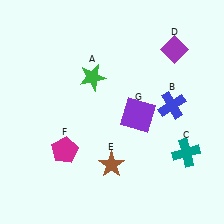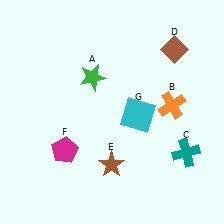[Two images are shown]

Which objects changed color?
B changed from blue to orange. D changed from purple to brown. G changed from purple to cyan.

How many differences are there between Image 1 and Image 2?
There are 3 differences between the two images.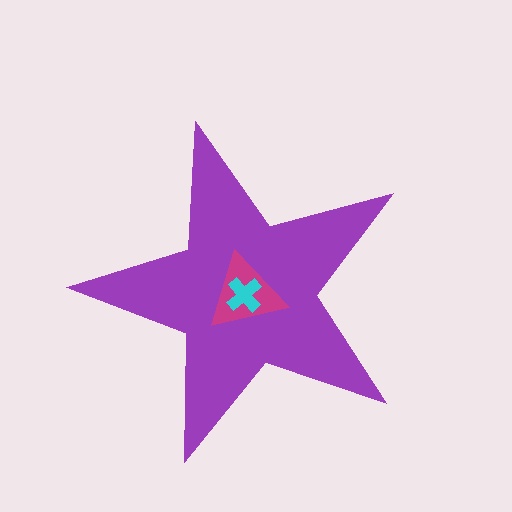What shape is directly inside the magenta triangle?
The cyan cross.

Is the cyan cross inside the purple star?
Yes.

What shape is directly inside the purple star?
The magenta triangle.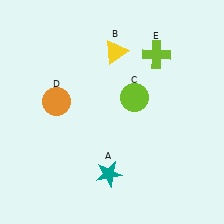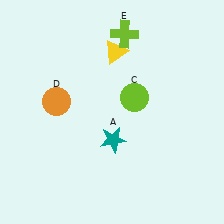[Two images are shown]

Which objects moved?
The objects that moved are: the teal star (A), the lime cross (E).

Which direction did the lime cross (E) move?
The lime cross (E) moved left.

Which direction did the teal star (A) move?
The teal star (A) moved up.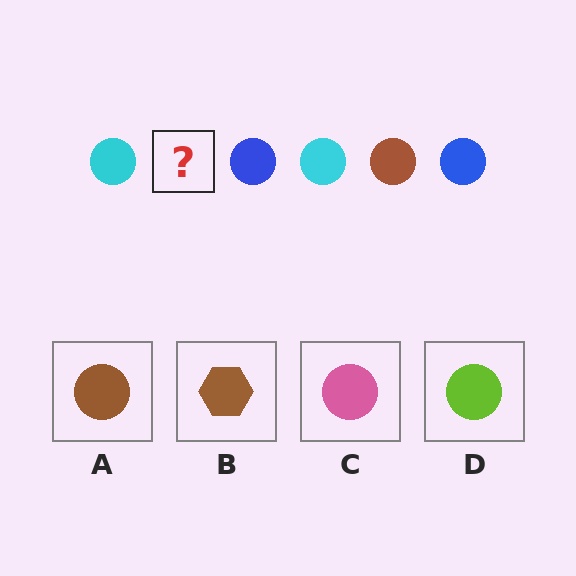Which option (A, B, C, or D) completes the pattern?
A.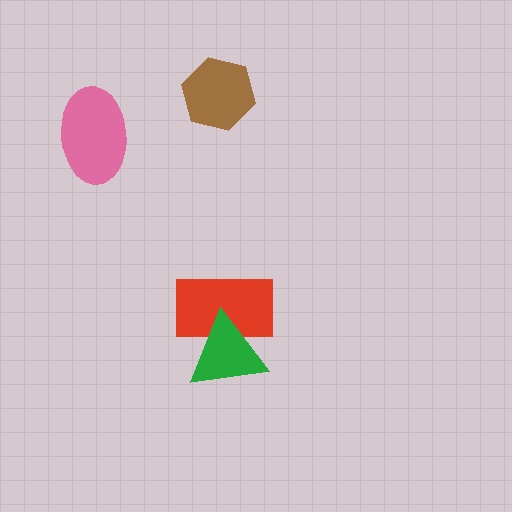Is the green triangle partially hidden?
No, no other shape covers it.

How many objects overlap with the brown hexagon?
0 objects overlap with the brown hexagon.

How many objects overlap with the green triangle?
1 object overlaps with the green triangle.